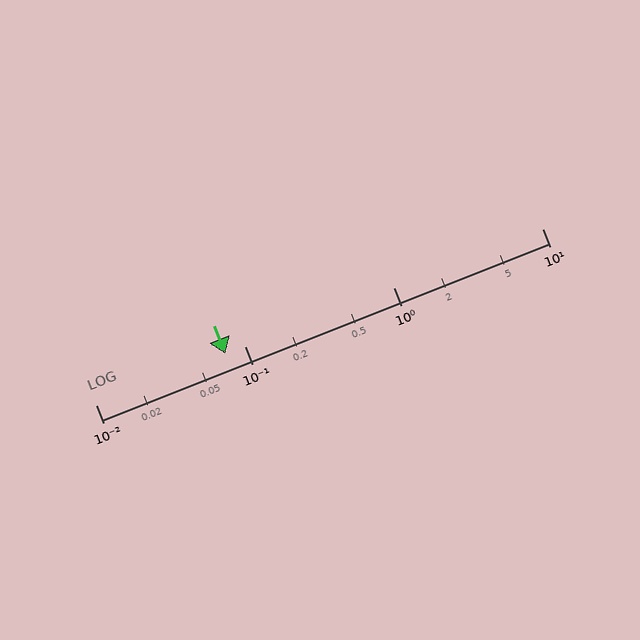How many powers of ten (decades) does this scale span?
The scale spans 3 decades, from 0.01 to 10.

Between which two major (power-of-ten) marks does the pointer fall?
The pointer is between 0.01 and 0.1.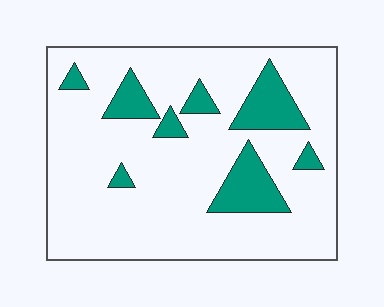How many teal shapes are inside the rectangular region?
8.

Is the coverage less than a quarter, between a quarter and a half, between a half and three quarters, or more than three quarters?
Less than a quarter.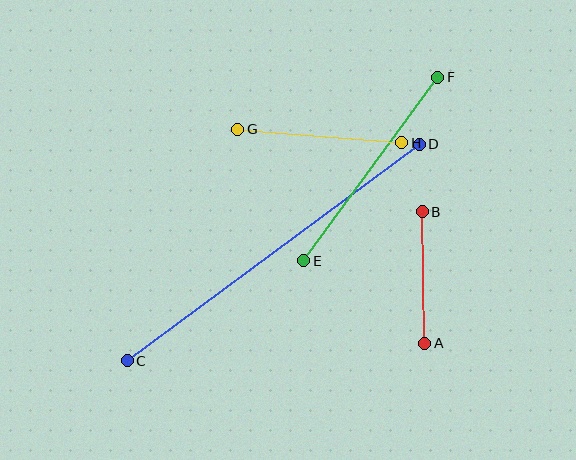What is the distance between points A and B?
The distance is approximately 131 pixels.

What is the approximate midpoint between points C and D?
The midpoint is at approximately (273, 252) pixels.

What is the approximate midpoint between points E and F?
The midpoint is at approximately (371, 169) pixels.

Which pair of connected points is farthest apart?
Points C and D are farthest apart.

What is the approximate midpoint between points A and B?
The midpoint is at approximately (424, 277) pixels.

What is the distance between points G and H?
The distance is approximately 165 pixels.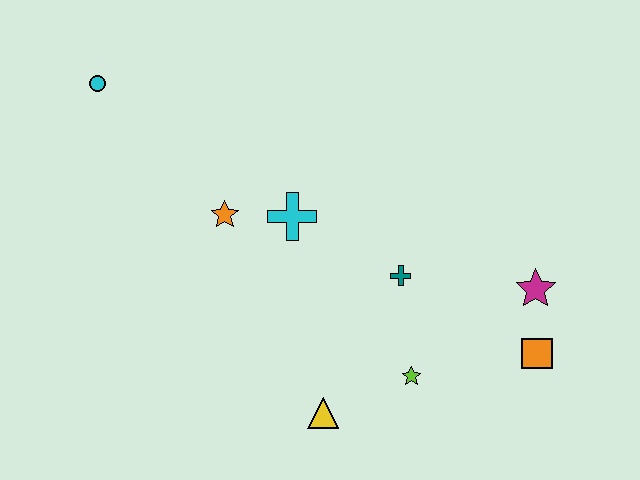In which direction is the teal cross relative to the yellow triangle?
The teal cross is above the yellow triangle.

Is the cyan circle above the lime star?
Yes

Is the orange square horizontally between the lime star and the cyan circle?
No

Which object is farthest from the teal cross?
The cyan circle is farthest from the teal cross.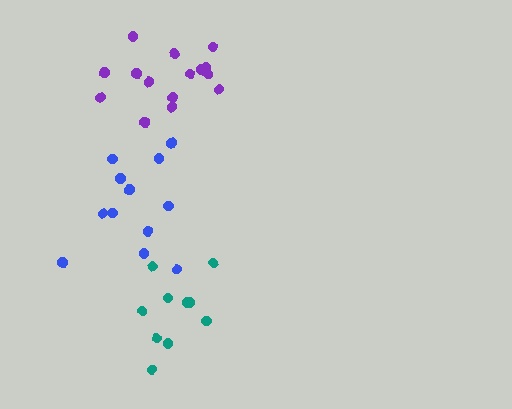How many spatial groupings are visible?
There are 3 spatial groupings.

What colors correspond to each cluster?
The clusters are colored: blue, purple, teal.